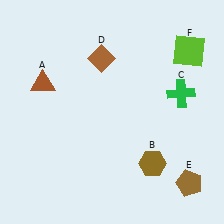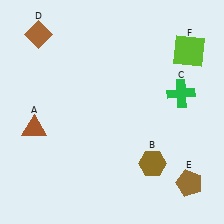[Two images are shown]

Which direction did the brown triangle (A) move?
The brown triangle (A) moved down.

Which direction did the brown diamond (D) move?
The brown diamond (D) moved left.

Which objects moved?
The objects that moved are: the brown triangle (A), the brown diamond (D).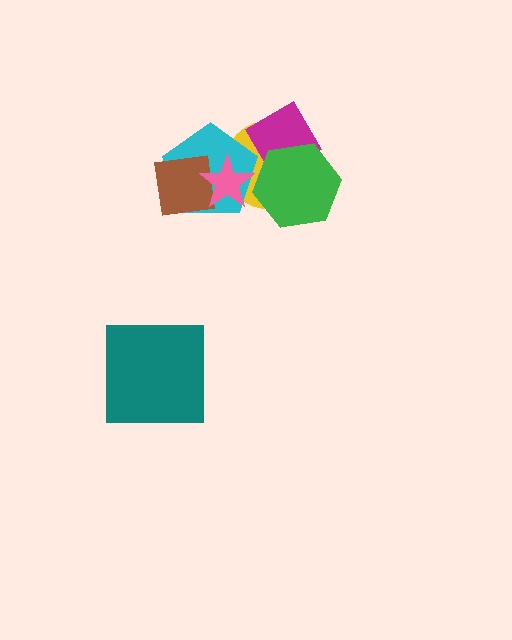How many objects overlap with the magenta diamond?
2 objects overlap with the magenta diamond.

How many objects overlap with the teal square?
0 objects overlap with the teal square.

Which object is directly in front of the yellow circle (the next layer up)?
The magenta diamond is directly in front of the yellow circle.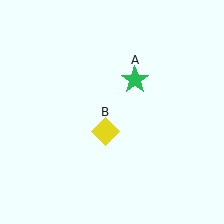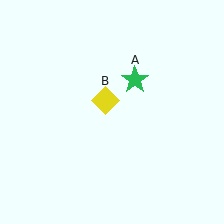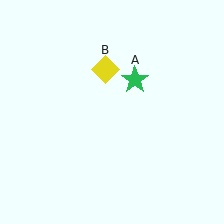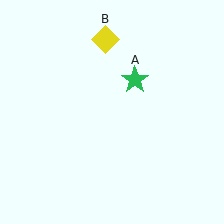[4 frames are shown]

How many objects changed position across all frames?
1 object changed position: yellow diamond (object B).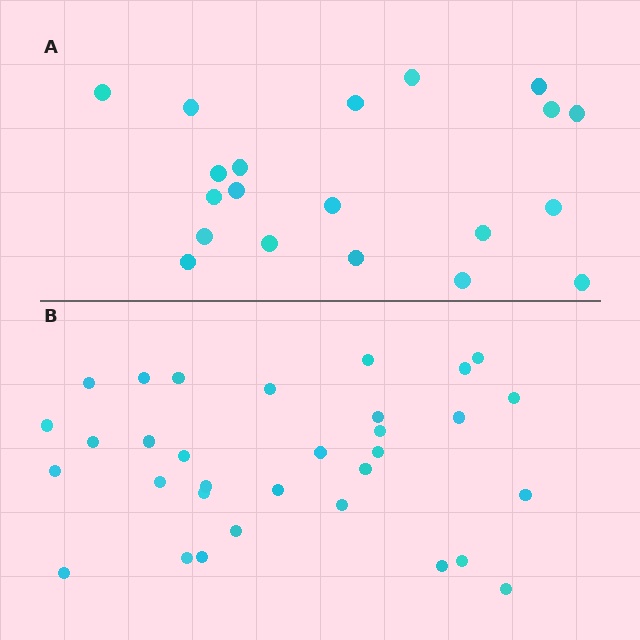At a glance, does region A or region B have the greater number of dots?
Region B (the bottom region) has more dots.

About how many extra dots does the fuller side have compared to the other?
Region B has roughly 12 or so more dots than region A.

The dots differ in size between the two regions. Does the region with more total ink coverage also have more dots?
No. Region A has more total ink coverage because its dots are larger, but region B actually contains more individual dots. Total area can be misleading — the number of items is what matters here.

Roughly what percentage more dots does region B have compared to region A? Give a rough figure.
About 60% more.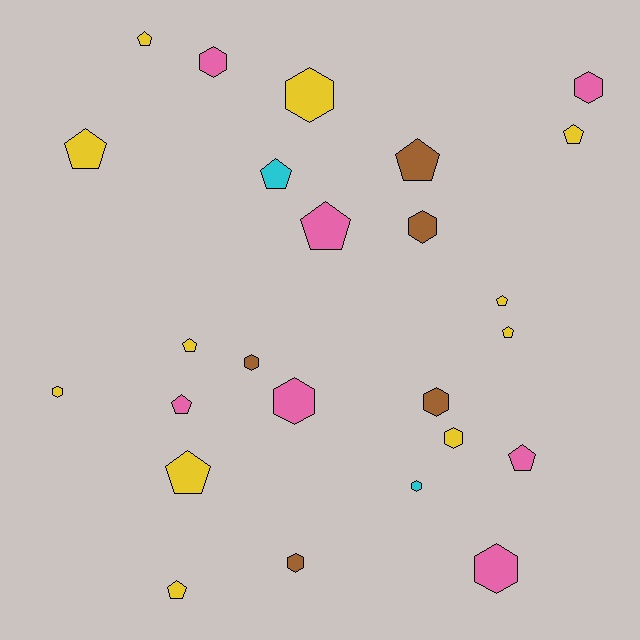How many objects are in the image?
There are 25 objects.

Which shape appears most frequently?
Pentagon, with 13 objects.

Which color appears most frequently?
Yellow, with 11 objects.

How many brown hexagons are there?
There are 4 brown hexagons.